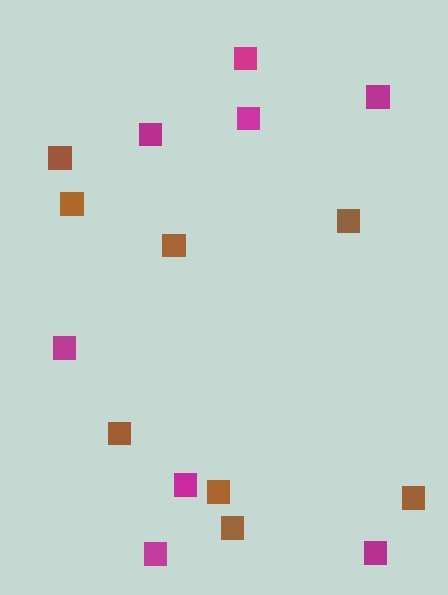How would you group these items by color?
There are 2 groups: one group of magenta squares (8) and one group of brown squares (8).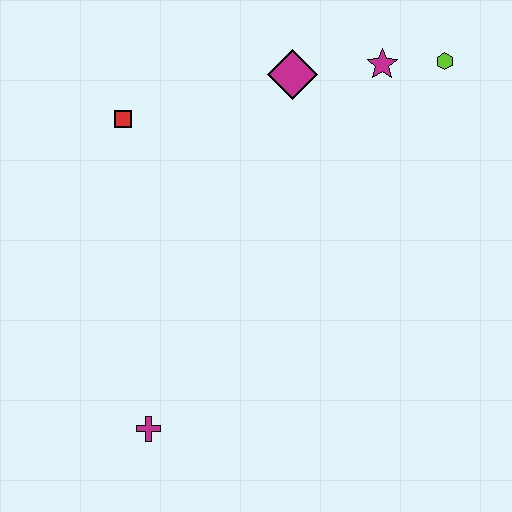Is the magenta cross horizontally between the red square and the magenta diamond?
Yes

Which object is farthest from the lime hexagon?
The magenta cross is farthest from the lime hexagon.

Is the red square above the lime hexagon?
No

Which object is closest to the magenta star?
The lime hexagon is closest to the magenta star.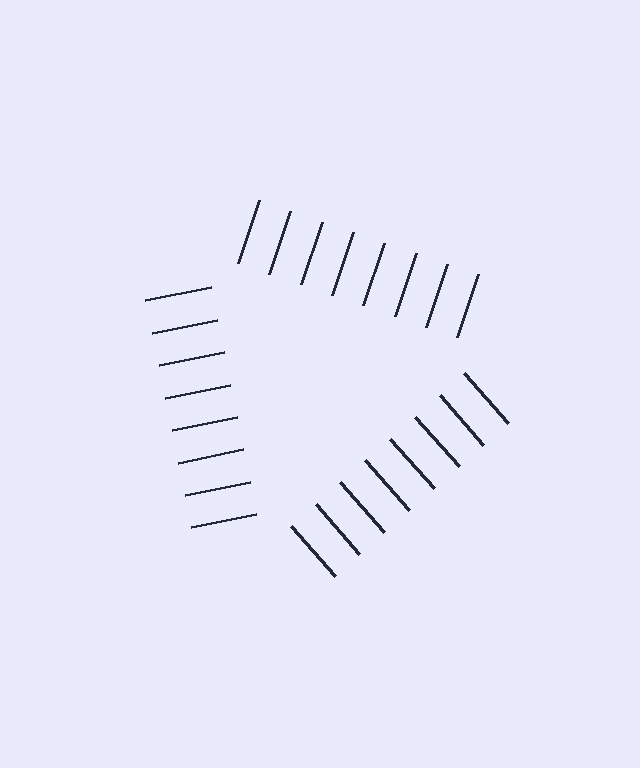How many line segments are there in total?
24 — 8 along each of the 3 edges.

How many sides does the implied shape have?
3 sides — the line-ends trace a triangle.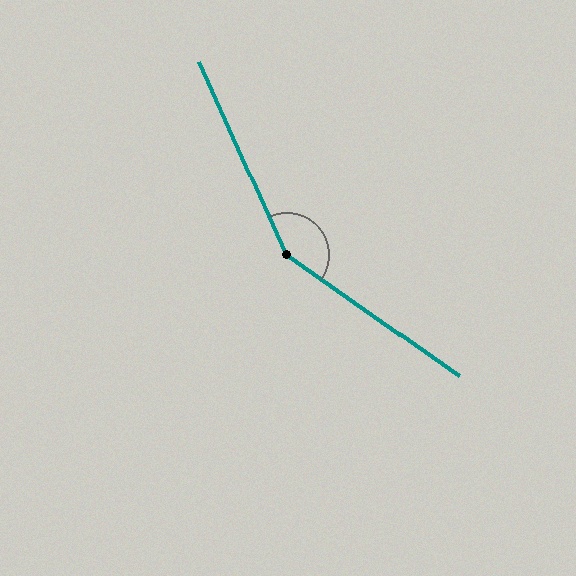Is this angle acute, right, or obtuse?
It is obtuse.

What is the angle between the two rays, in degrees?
Approximately 149 degrees.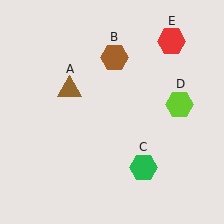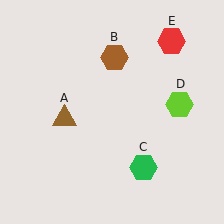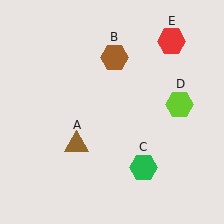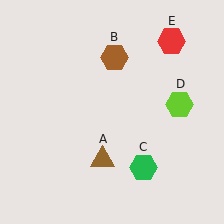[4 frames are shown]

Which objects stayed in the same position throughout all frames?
Brown hexagon (object B) and green hexagon (object C) and lime hexagon (object D) and red hexagon (object E) remained stationary.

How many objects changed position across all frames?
1 object changed position: brown triangle (object A).